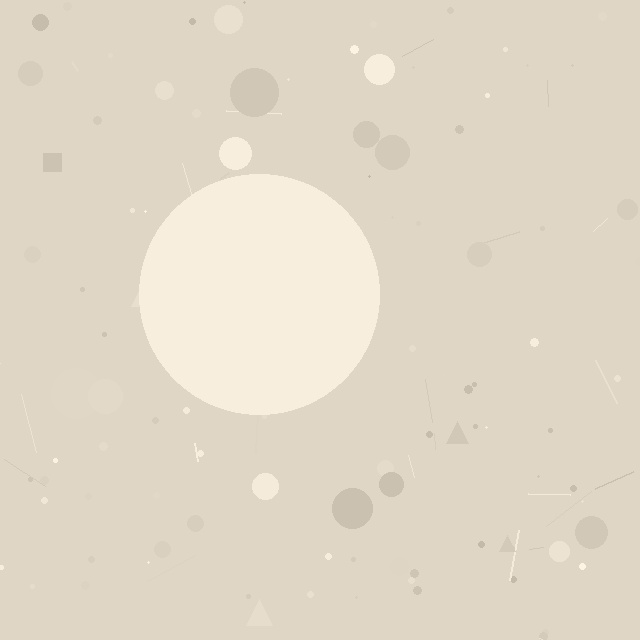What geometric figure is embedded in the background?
A circle is embedded in the background.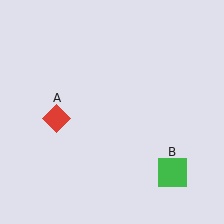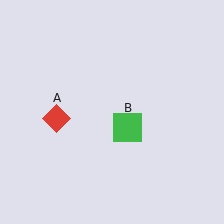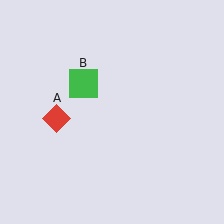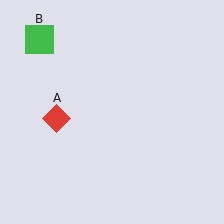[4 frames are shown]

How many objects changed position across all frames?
1 object changed position: green square (object B).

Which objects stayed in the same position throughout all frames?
Red diamond (object A) remained stationary.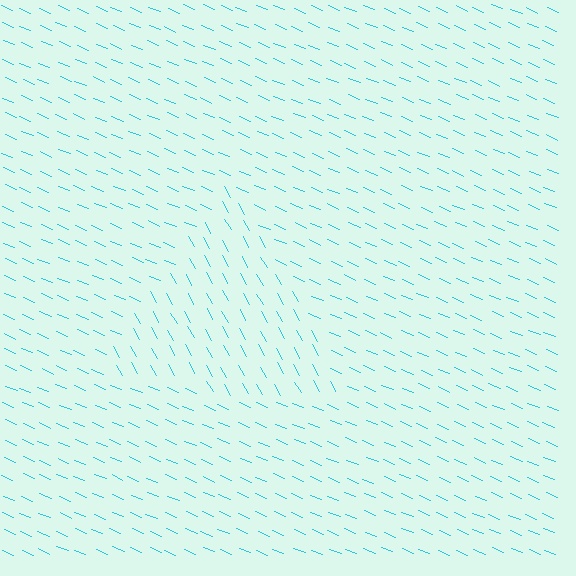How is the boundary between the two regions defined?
The boundary is defined purely by a change in line orientation (approximately 38 degrees difference). All lines are the same color and thickness.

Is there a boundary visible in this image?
Yes, there is a texture boundary formed by a change in line orientation.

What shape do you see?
I see a triangle.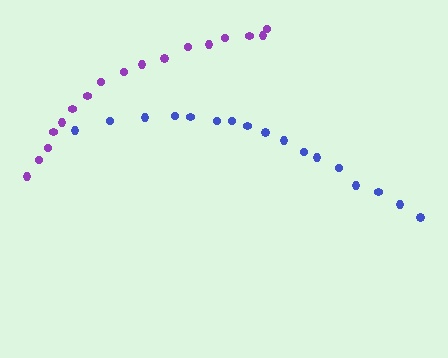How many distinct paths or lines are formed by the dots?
There are 2 distinct paths.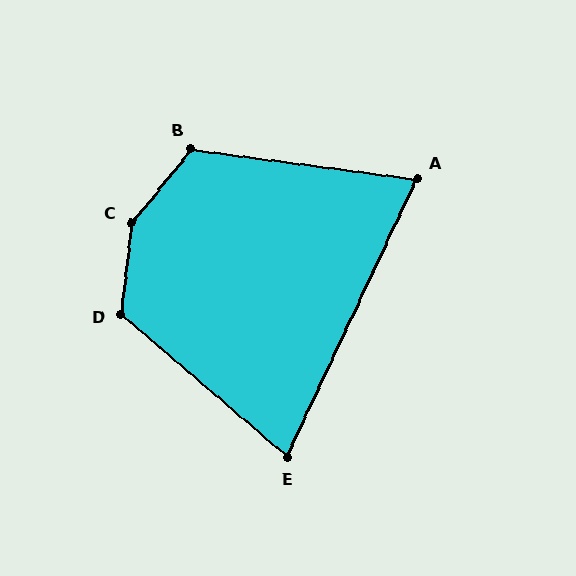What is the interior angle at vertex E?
Approximately 74 degrees (acute).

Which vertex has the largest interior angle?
C, at approximately 148 degrees.